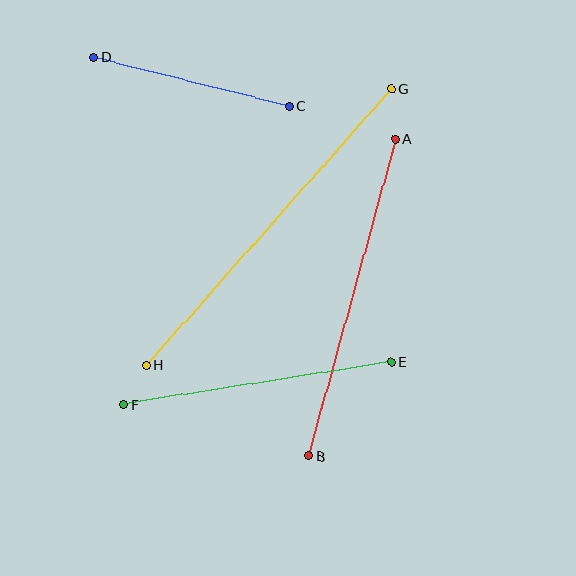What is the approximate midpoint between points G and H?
The midpoint is at approximately (269, 227) pixels.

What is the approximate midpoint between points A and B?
The midpoint is at approximately (352, 297) pixels.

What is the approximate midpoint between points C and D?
The midpoint is at approximately (191, 82) pixels.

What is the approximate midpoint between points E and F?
The midpoint is at approximately (258, 383) pixels.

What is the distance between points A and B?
The distance is approximately 329 pixels.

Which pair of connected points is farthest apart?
Points G and H are farthest apart.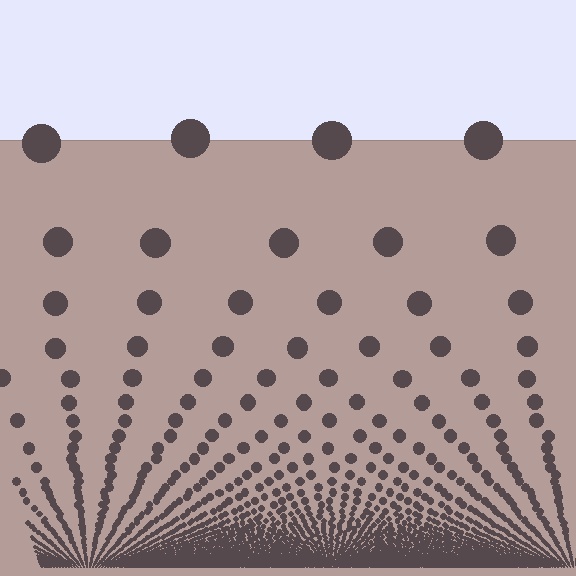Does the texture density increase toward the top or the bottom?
Density increases toward the bottom.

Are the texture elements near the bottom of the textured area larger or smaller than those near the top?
Smaller. The gradient is inverted — elements near the bottom are smaller and denser.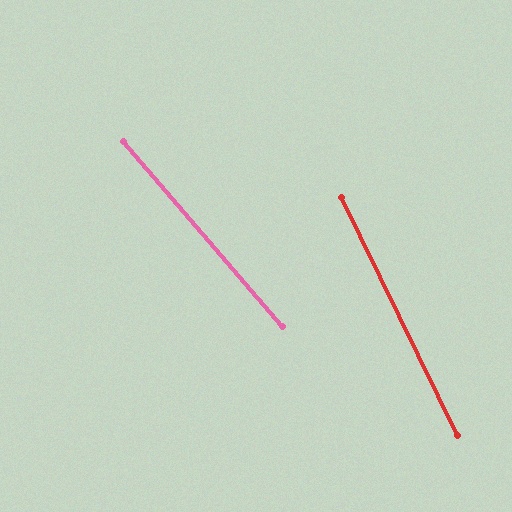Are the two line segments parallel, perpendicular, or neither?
Neither parallel nor perpendicular — they differ by about 15°.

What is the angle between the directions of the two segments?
Approximately 15 degrees.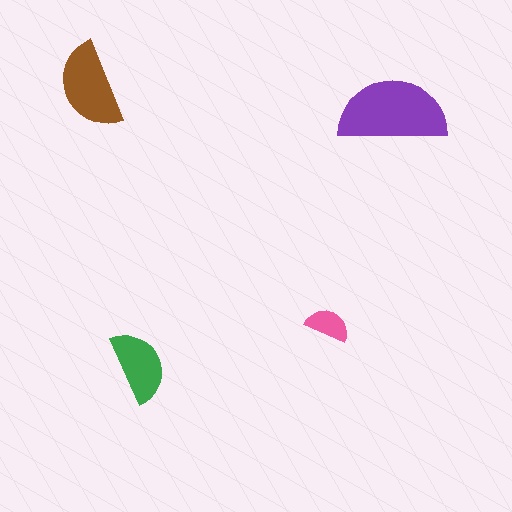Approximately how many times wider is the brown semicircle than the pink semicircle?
About 2 times wider.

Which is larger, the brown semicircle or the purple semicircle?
The purple one.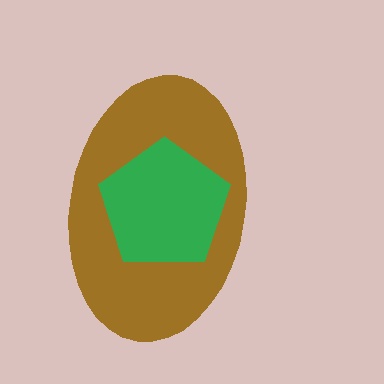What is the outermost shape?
The brown ellipse.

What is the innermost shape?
The green pentagon.